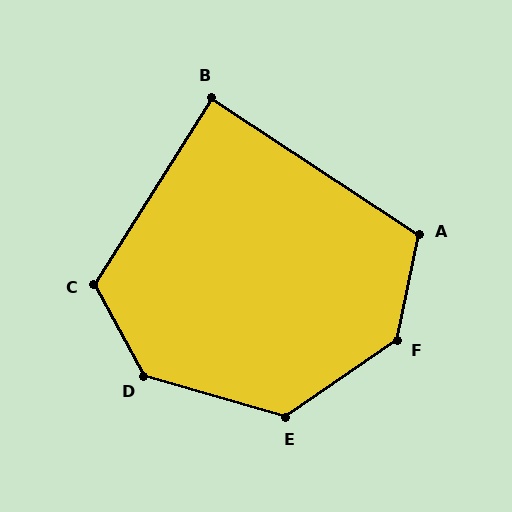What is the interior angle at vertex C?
Approximately 119 degrees (obtuse).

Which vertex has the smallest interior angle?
B, at approximately 89 degrees.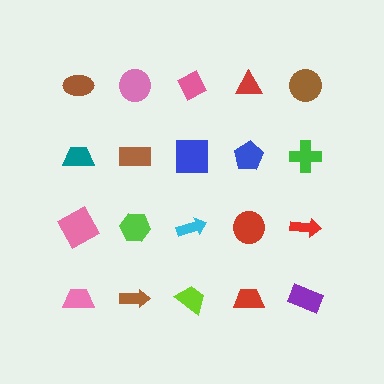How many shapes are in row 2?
5 shapes.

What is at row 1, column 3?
A pink diamond.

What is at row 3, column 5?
A red arrow.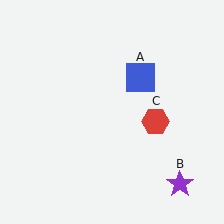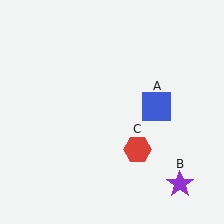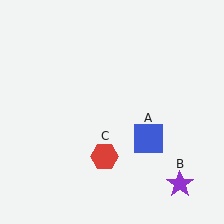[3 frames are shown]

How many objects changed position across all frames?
2 objects changed position: blue square (object A), red hexagon (object C).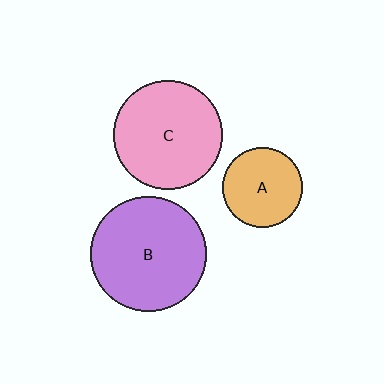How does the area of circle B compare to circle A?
Approximately 2.1 times.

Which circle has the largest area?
Circle B (purple).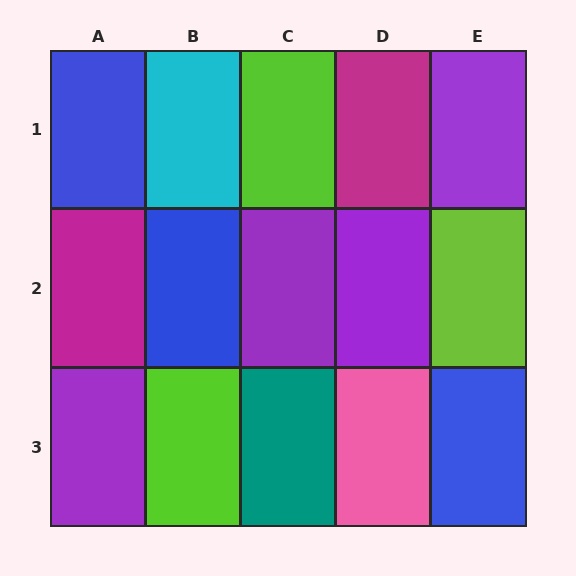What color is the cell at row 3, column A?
Purple.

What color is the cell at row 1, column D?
Magenta.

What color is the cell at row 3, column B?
Lime.